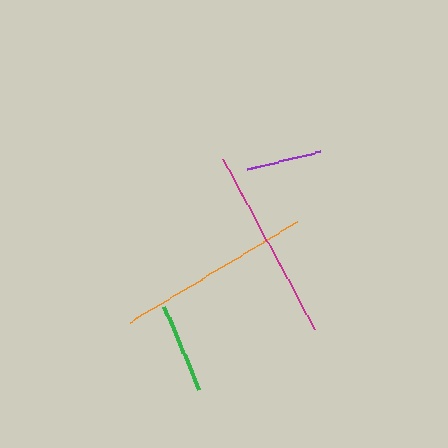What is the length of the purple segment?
The purple segment is approximately 76 pixels long.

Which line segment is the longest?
The orange line is the longest at approximately 195 pixels.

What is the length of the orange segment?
The orange segment is approximately 195 pixels long.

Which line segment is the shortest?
The purple line is the shortest at approximately 76 pixels.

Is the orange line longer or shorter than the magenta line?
The orange line is longer than the magenta line.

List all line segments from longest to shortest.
From longest to shortest: orange, magenta, green, purple.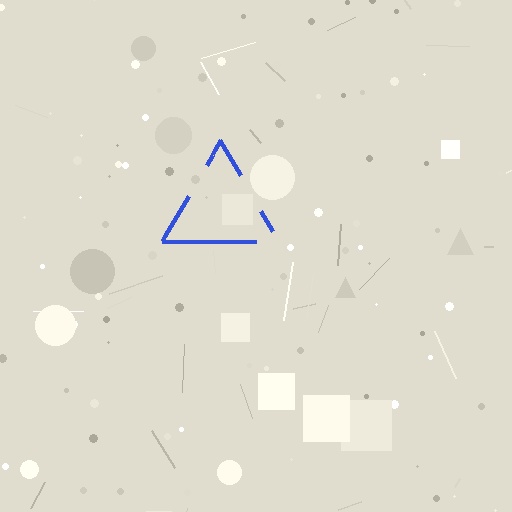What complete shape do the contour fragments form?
The contour fragments form a triangle.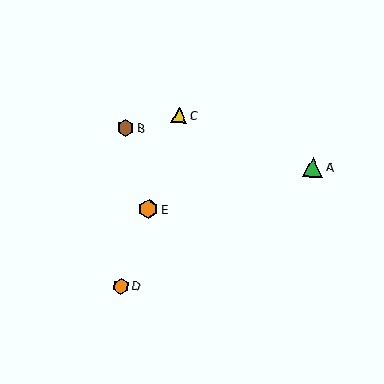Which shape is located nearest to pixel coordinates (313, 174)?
The green triangle (labeled A) at (313, 167) is nearest to that location.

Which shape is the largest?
The green triangle (labeled A) is the largest.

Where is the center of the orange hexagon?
The center of the orange hexagon is at (148, 209).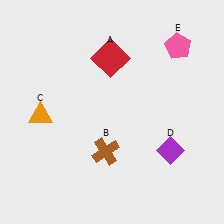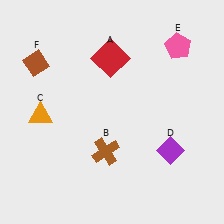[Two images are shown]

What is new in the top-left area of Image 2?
A brown diamond (F) was added in the top-left area of Image 2.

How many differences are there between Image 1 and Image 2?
There is 1 difference between the two images.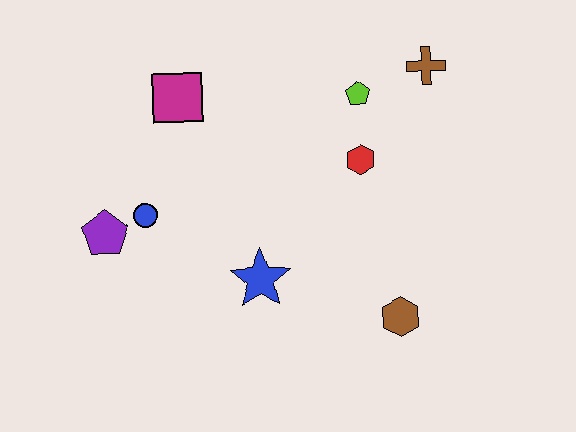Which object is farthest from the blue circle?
The brown cross is farthest from the blue circle.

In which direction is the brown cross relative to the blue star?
The brown cross is above the blue star.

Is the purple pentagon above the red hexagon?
No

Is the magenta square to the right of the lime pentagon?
No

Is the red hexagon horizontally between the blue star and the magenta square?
No